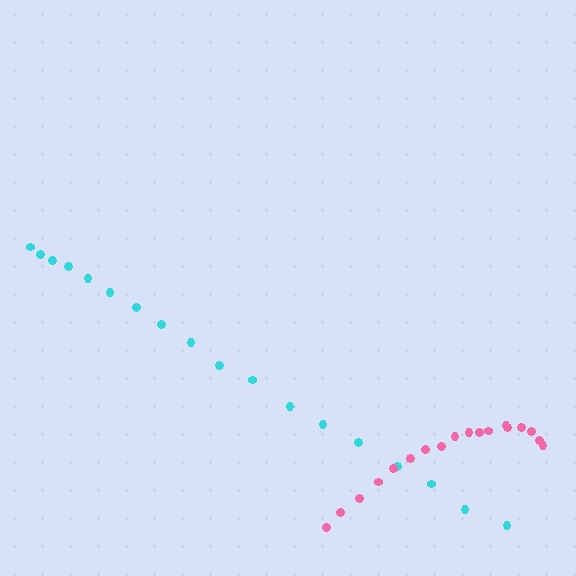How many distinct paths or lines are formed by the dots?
There are 2 distinct paths.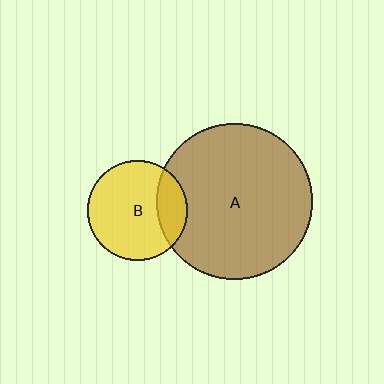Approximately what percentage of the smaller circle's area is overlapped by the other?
Approximately 20%.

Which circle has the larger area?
Circle A (brown).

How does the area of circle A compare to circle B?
Approximately 2.5 times.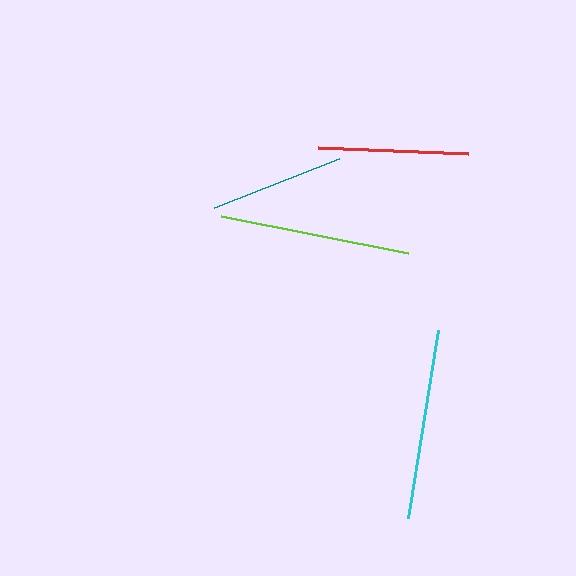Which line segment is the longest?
The cyan line is the longest at approximately 190 pixels.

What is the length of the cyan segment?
The cyan segment is approximately 190 pixels long.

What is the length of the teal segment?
The teal segment is approximately 134 pixels long.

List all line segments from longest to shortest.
From longest to shortest: cyan, lime, red, teal.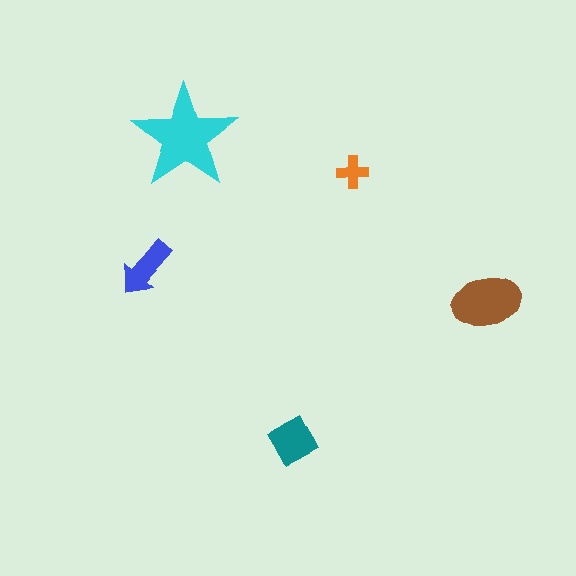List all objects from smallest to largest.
The orange cross, the blue arrow, the teal diamond, the brown ellipse, the cyan star.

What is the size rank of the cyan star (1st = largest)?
1st.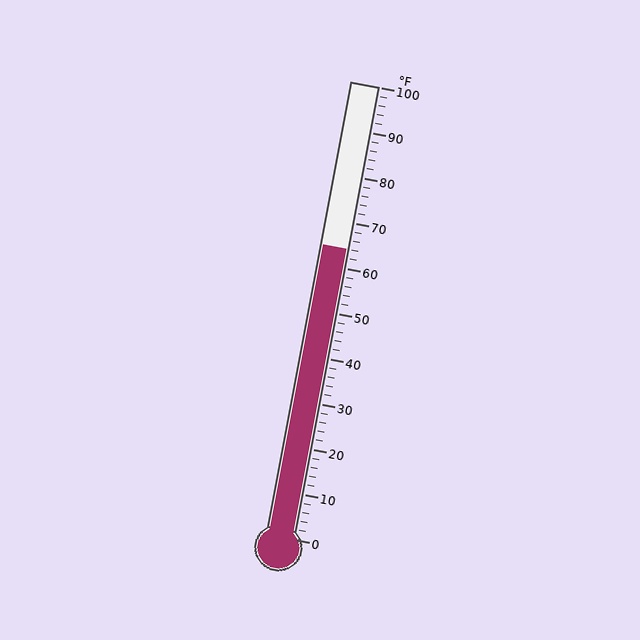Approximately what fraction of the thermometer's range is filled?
The thermometer is filled to approximately 65% of its range.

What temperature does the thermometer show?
The thermometer shows approximately 64°F.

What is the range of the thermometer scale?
The thermometer scale ranges from 0°F to 100°F.